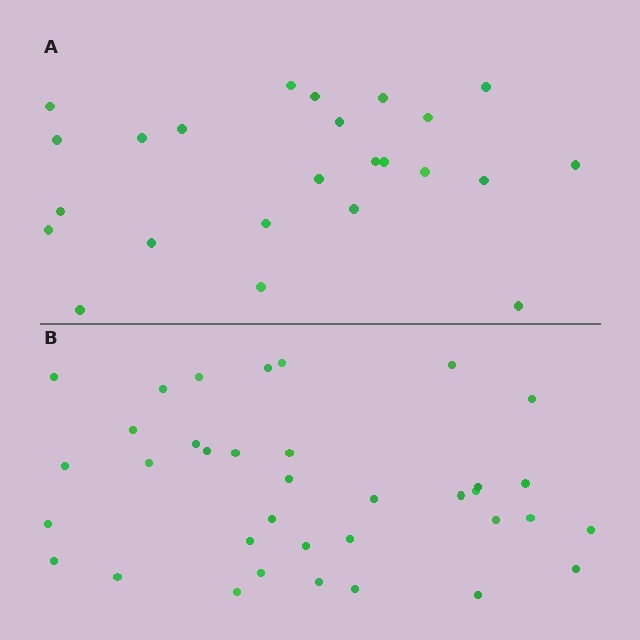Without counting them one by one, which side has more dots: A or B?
Region B (the bottom region) has more dots.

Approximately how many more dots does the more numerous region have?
Region B has roughly 12 or so more dots than region A.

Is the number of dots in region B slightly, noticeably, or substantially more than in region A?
Region B has substantially more. The ratio is roughly 1.5 to 1.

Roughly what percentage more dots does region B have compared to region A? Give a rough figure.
About 50% more.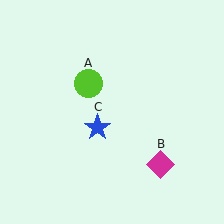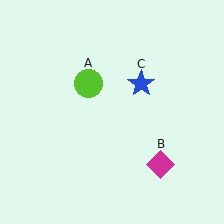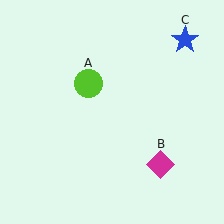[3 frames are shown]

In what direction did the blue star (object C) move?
The blue star (object C) moved up and to the right.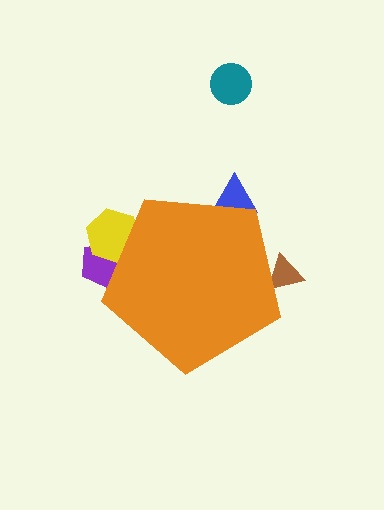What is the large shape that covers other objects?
An orange pentagon.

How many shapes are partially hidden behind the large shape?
4 shapes are partially hidden.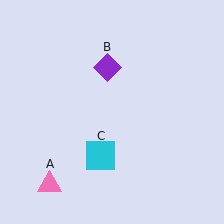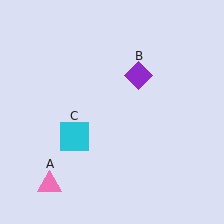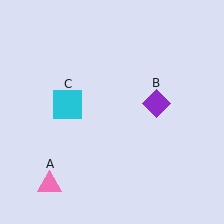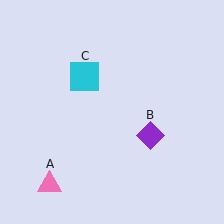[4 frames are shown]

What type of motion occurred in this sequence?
The purple diamond (object B), cyan square (object C) rotated clockwise around the center of the scene.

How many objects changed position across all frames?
2 objects changed position: purple diamond (object B), cyan square (object C).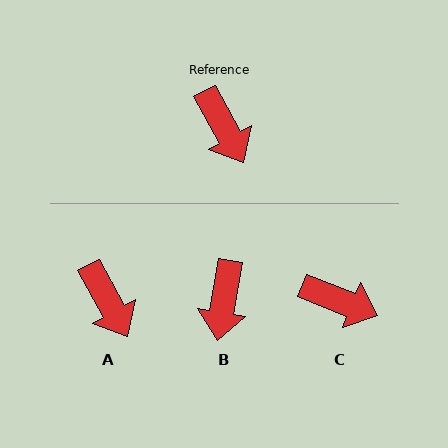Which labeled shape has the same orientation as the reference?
A.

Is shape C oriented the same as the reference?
No, it is off by about 40 degrees.